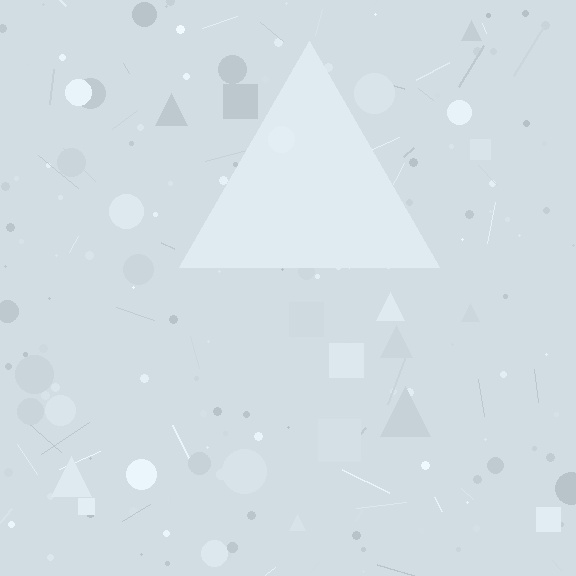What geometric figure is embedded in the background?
A triangle is embedded in the background.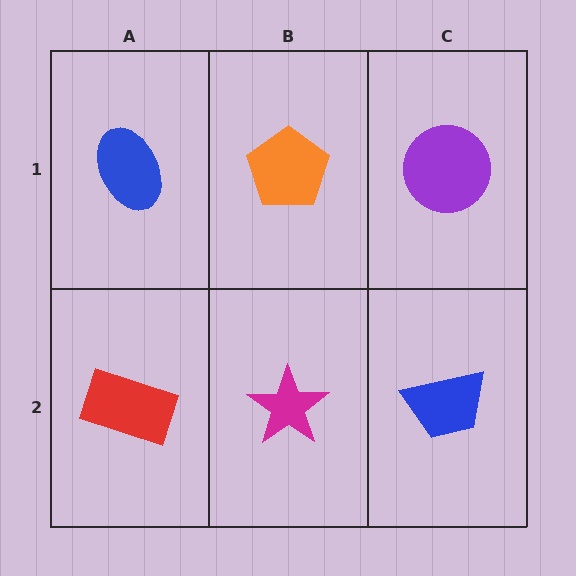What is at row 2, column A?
A red rectangle.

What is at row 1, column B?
An orange pentagon.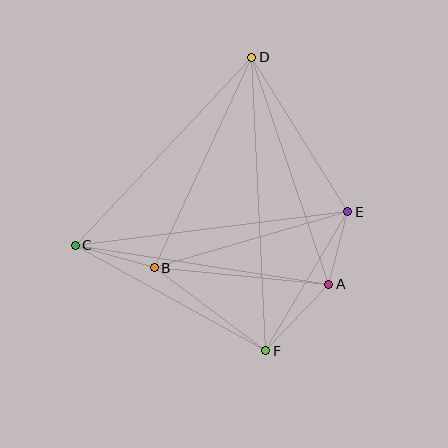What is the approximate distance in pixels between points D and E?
The distance between D and E is approximately 182 pixels.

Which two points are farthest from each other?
Points D and F are farthest from each other.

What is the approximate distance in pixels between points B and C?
The distance between B and C is approximately 82 pixels.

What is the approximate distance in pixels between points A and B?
The distance between A and B is approximately 175 pixels.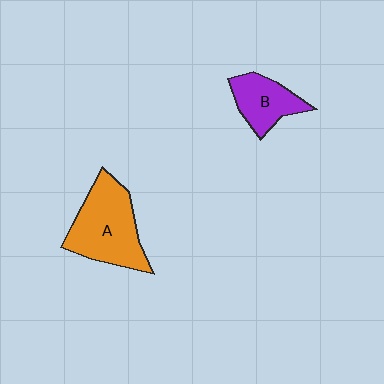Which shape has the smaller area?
Shape B (purple).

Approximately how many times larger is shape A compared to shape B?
Approximately 1.7 times.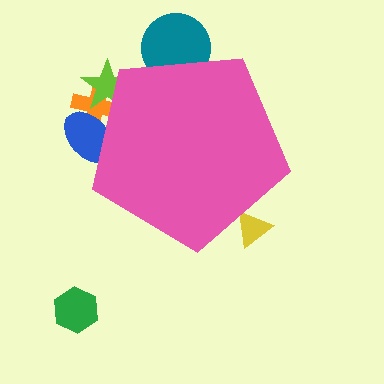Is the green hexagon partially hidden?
No, the green hexagon is fully visible.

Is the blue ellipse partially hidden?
Yes, the blue ellipse is partially hidden behind the pink pentagon.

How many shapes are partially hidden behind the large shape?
5 shapes are partially hidden.